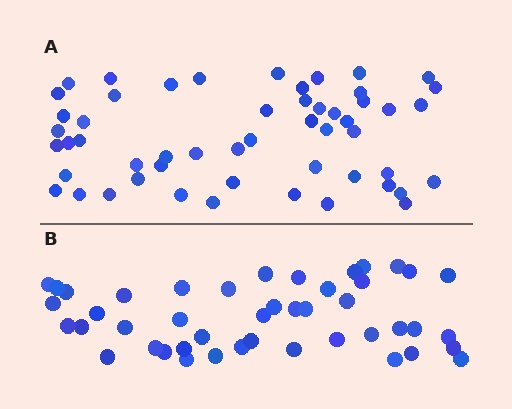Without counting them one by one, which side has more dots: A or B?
Region A (the top region) has more dots.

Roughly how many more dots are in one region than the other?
Region A has roughly 8 or so more dots than region B.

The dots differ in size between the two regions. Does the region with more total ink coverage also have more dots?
No. Region B has more total ink coverage because its dots are larger, but region A actually contains more individual dots. Total area can be misleading — the number of items is what matters here.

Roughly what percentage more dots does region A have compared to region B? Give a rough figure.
About 20% more.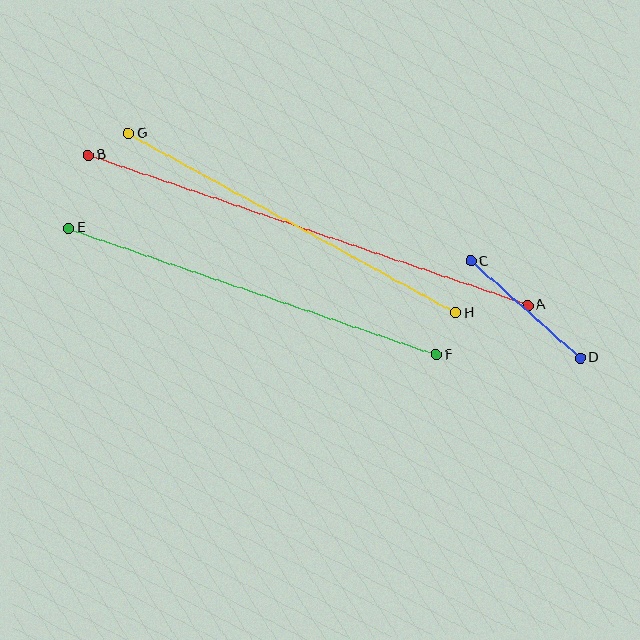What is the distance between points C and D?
The distance is approximately 146 pixels.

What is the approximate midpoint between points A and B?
The midpoint is at approximately (308, 230) pixels.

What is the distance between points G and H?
The distance is approximately 373 pixels.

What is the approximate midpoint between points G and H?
The midpoint is at approximately (292, 223) pixels.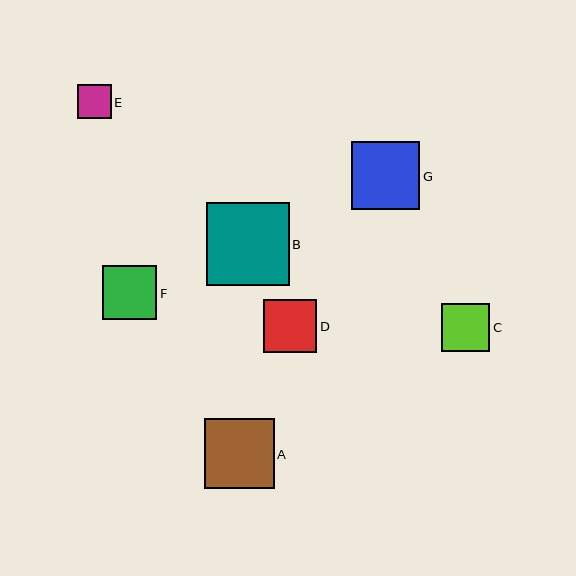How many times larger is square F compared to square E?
Square F is approximately 1.6 times the size of square E.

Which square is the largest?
Square B is the largest with a size of approximately 83 pixels.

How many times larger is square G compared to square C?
Square G is approximately 1.4 times the size of square C.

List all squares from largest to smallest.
From largest to smallest: B, A, G, F, D, C, E.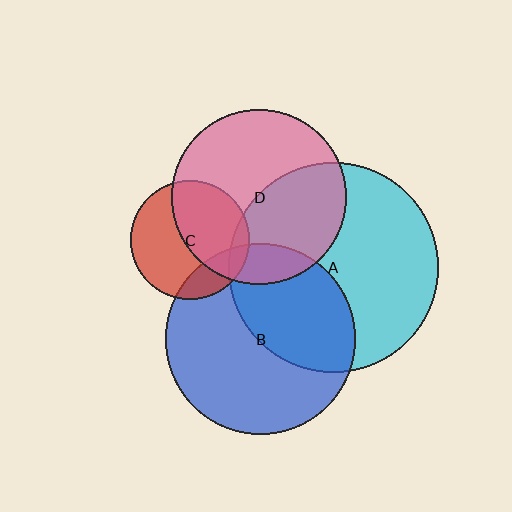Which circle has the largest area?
Circle A (cyan).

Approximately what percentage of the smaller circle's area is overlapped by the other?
Approximately 10%.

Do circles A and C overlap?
Yes.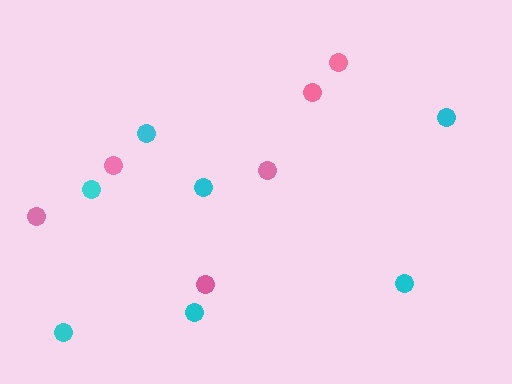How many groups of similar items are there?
There are 2 groups: one group of cyan circles (7) and one group of pink circles (6).